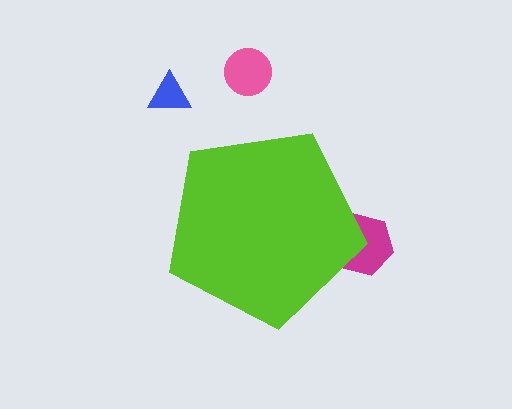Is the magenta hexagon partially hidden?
Yes, the magenta hexagon is partially hidden behind the lime pentagon.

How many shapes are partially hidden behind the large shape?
1 shape is partially hidden.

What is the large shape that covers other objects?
A lime pentagon.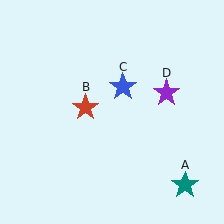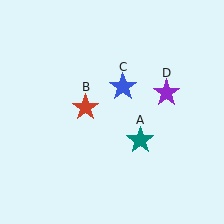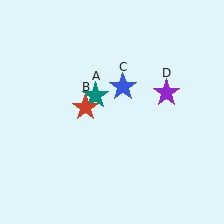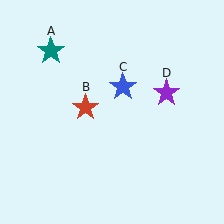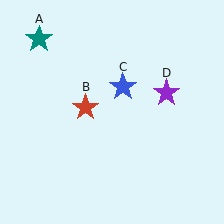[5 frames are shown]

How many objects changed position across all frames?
1 object changed position: teal star (object A).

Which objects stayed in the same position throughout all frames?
Red star (object B) and blue star (object C) and purple star (object D) remained stationary.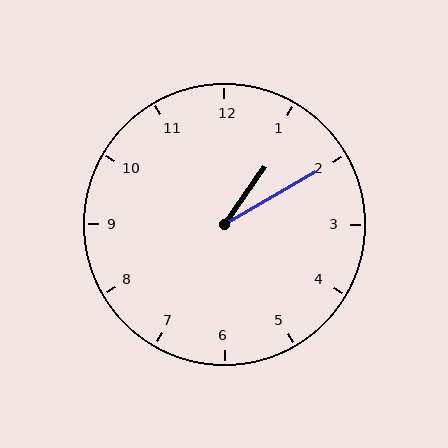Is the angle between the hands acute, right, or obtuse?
It is acute.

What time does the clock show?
1:10.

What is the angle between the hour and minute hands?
Approximately 25 degrees.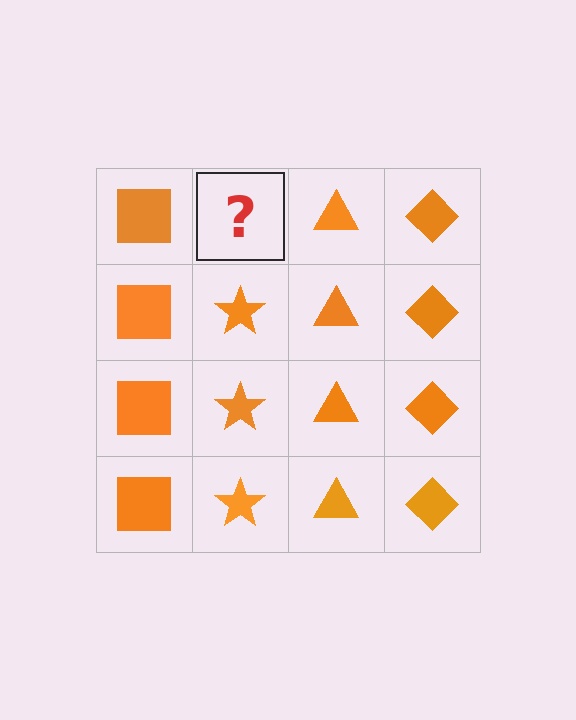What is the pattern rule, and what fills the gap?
The rule is that each column has a consistent shape. The gap should be filled with an orange star.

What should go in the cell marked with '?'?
The missing cell should contain an orange star.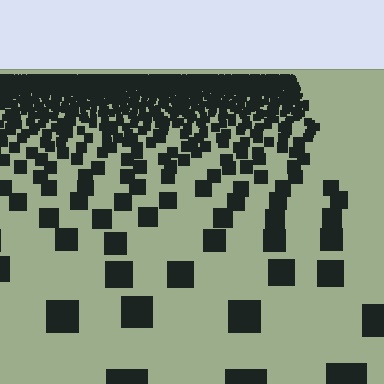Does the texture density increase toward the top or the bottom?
Density increases toward the top.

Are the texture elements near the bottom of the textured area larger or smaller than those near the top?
Larger. Near the bottom, elements are closer to the viewer and appear at a bigger on-screen size.